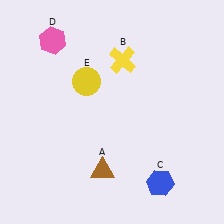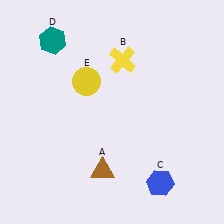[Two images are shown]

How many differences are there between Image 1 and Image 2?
There is 1 difference between the two images.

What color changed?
The hexagon (D) changed from pink in Image 1 to teal in Image 2.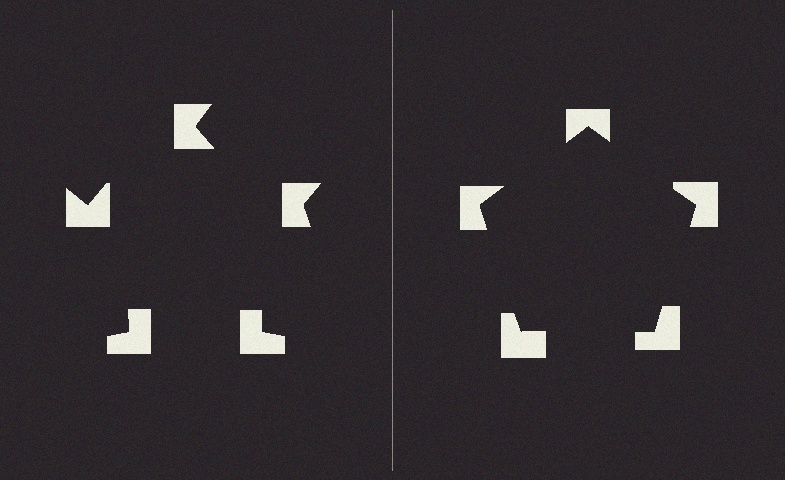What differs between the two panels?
The notched squares are positioned identically on both sides; only the wedge orientations differ. On the right they align to a pentagon; on the left they are misaligned.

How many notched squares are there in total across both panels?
10 — 5 on each side.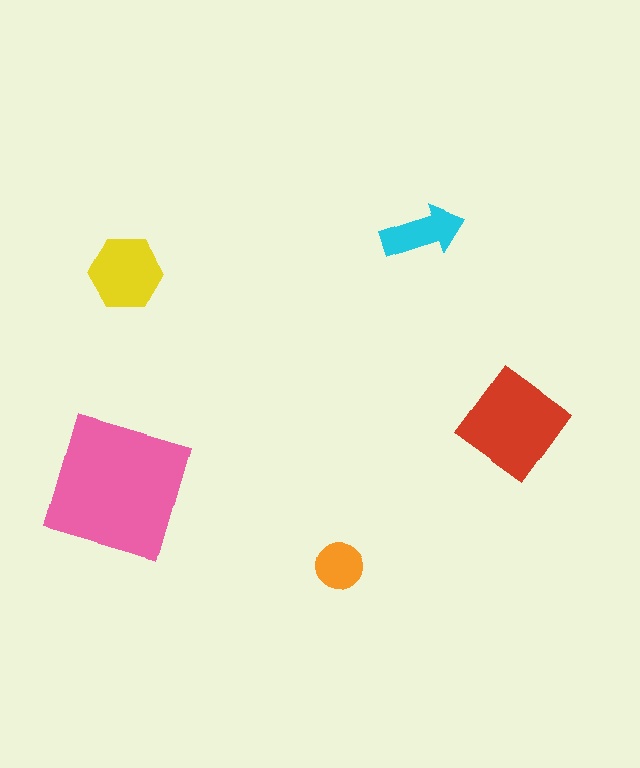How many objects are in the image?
There are 5 objects in the image.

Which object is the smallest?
The orange circle.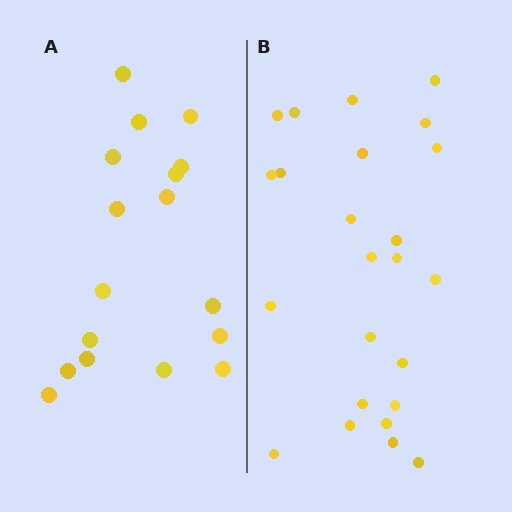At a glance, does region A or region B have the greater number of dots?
Region B (the right region) has more dots.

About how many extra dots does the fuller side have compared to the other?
Region B has roughly 8 or so more dots than region A.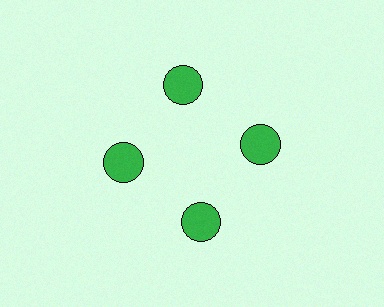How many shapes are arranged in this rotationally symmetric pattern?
There are 4 shapes, arranged in 4 groups of 1.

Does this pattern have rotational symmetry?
Yes, this pattern has 4-fold rotational symmetry. It looks the same after rotating 90 degrees around the center.